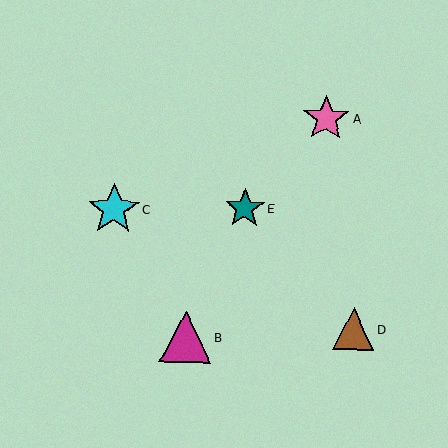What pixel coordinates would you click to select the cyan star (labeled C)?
Click at (114, 209) to select the cyan star C.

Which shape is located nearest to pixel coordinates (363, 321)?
The brown triangle (labeled D) at (353, 329) is nearest to that location.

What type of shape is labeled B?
Shape B is a magenta triangle.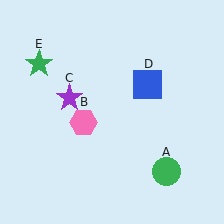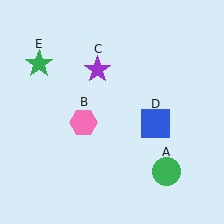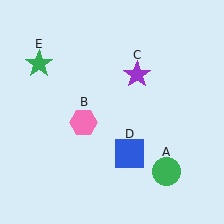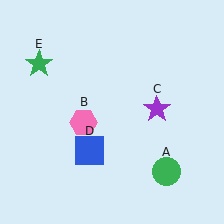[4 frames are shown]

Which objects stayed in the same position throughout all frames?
Green circle (object A) and pink hexagon (object B) and green star (object E) remained stationary.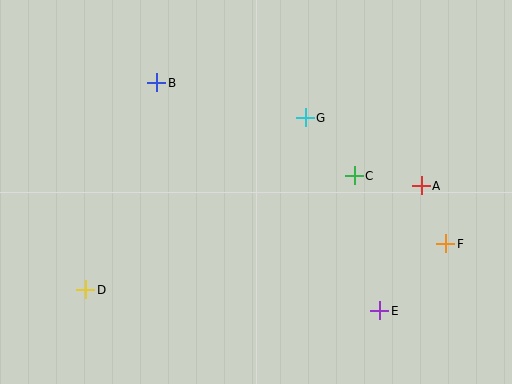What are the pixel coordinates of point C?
Point C is at (354, 176).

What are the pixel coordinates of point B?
Point B is at (157, 83).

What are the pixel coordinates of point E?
Point E is at (380, 311).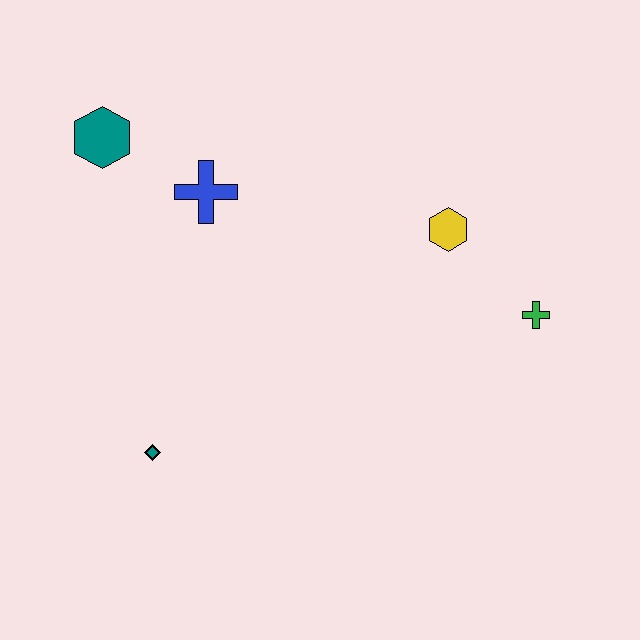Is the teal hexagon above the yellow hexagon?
Yes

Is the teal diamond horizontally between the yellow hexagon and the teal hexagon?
Yes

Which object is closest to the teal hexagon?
The blue cross is closest to the teal hexagon.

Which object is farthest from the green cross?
The teal hexagon is farthest from the green cross.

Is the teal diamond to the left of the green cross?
Yes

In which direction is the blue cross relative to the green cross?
The blue cross is to the left of the green cross.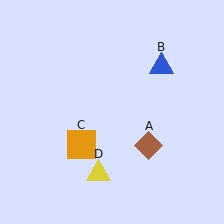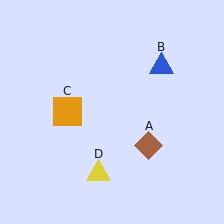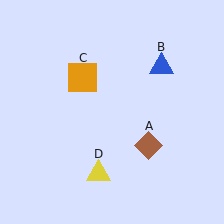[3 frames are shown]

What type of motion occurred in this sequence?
The orange square (object C) rotated clockwise around the center of the scene.